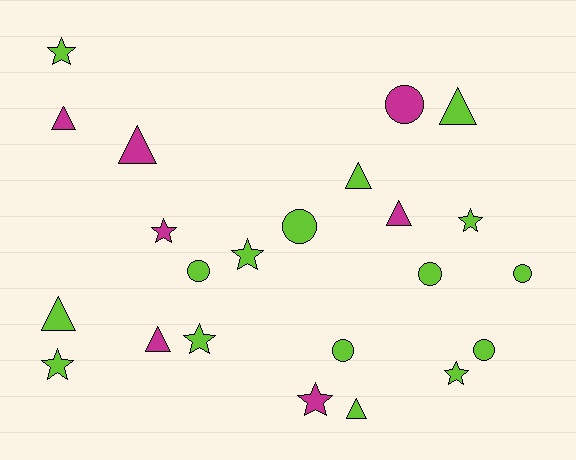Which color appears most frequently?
Lime, with 16 objects.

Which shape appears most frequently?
Triangle, with 8 objects.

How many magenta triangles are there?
There are 4 magenta triangles.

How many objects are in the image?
There are 23 objects.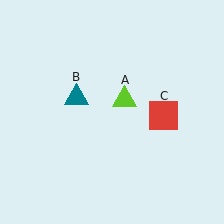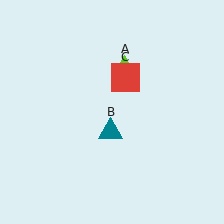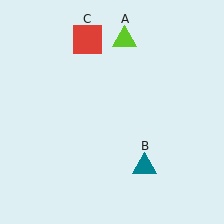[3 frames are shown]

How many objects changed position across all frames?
3 objects changed position: lime triangle (object A), teal triangle (object B), red square (object C).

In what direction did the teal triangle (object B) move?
The teal triangle (object B) moved down and to the right.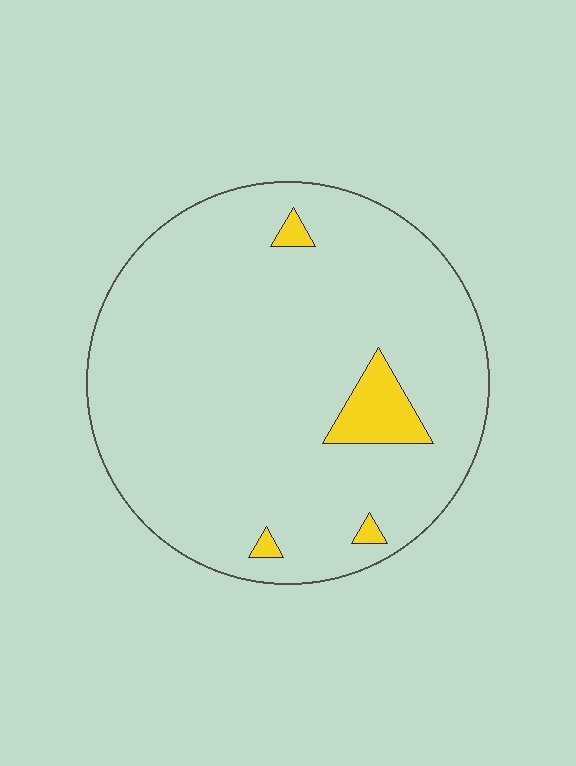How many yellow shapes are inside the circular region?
4.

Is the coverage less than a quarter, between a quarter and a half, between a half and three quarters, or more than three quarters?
Less than a quarter.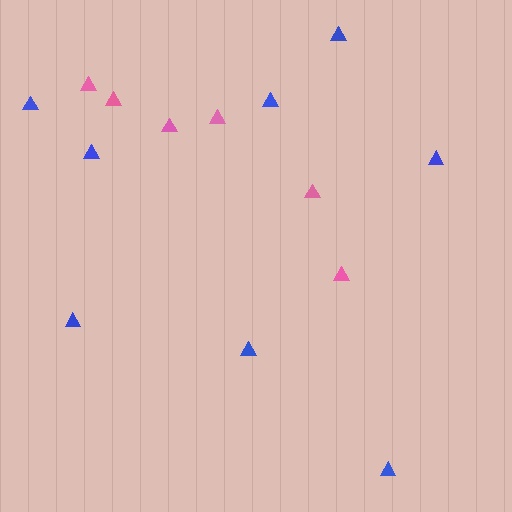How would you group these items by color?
There are 2 groups: one group of pink triangles (6) and one group of blue triangles (8).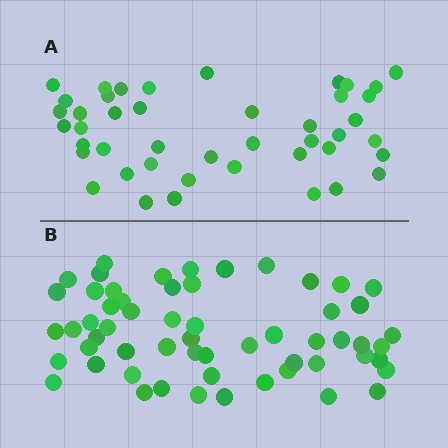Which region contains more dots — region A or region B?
Region B (the bottom region) has more dots.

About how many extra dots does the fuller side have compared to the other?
Region B has approximately 15 more dots than region A.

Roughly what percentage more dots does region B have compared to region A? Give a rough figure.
About 30% more.